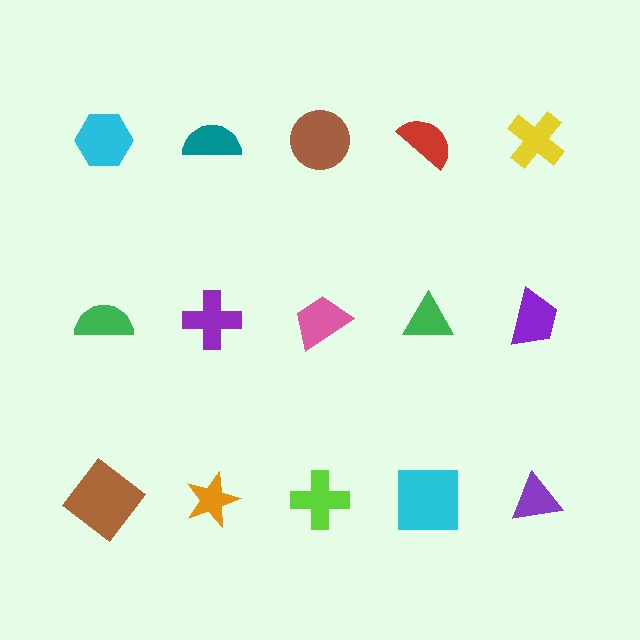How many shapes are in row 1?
5 shapes.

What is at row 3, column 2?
An orange star.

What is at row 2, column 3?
A pink trapezoid.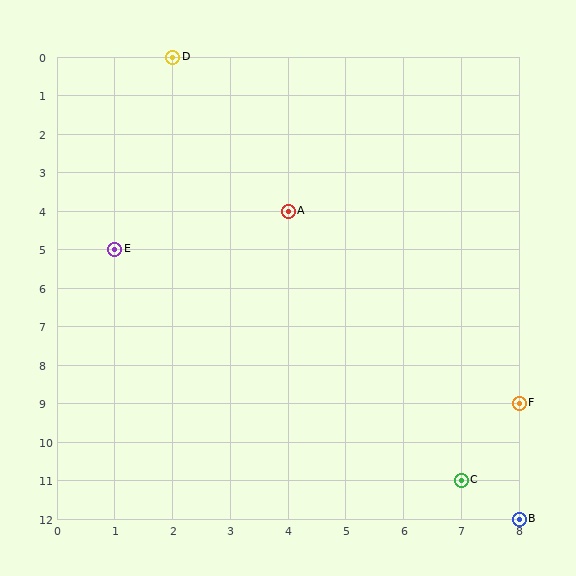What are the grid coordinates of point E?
Point E is at grid coordinates (1, 5).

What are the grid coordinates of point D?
Point D is at grid coordinates (2, 0).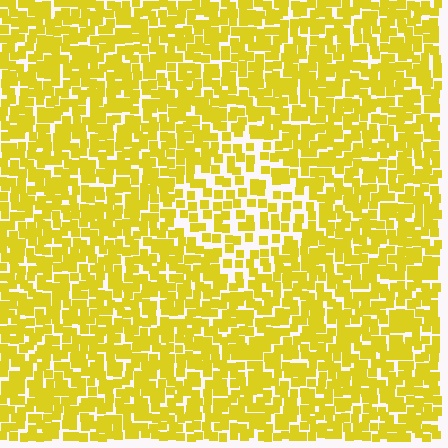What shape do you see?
I see a diamond.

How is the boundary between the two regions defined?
The boundary is defined by a change in element density (approximately 1.8x ratio). All elements are the same color, size, and shape.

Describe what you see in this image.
The image contains small yellow elements arranged at two different densities. A diamond-shaped region is visible where the elements are less densely packed than the surrounding area.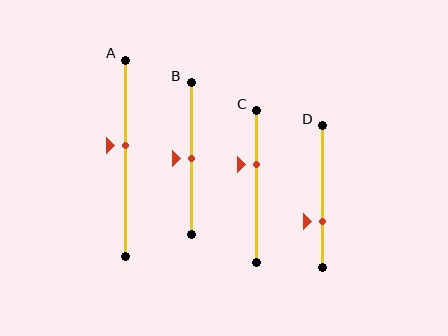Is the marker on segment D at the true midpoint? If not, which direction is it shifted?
No, the marker on segment D is shifted downward by about 17% of the segment length.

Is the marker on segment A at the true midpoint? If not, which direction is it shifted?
No, the marker on segment A is shifted upward by about 6% of the segment length.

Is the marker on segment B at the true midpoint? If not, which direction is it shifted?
Yes, the marker on segment B is at the true midpoint.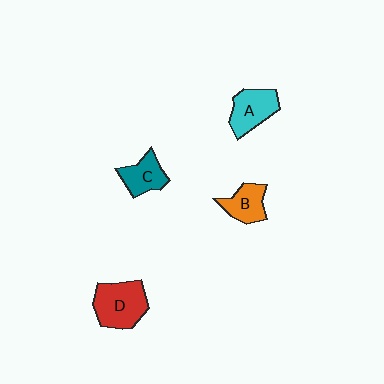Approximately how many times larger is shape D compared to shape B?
Approximately 1.6 times.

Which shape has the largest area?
Shape D (red).